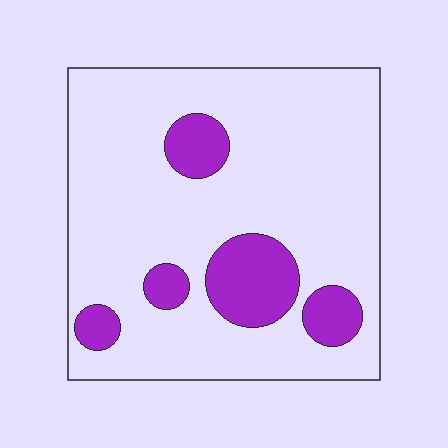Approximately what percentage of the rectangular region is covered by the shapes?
Approximately 15%.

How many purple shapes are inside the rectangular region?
5.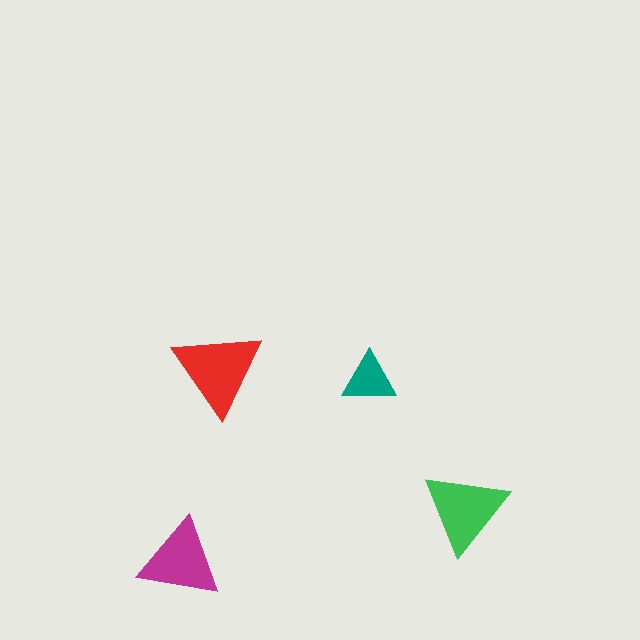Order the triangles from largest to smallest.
the red one, the green one, the magenta one, the teal one.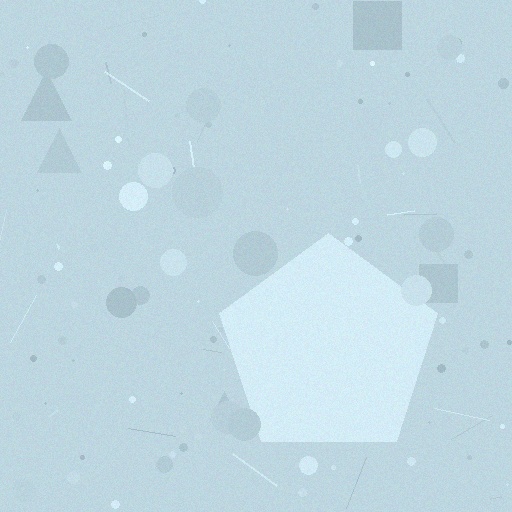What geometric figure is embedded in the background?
A pentagon is embedded in the background.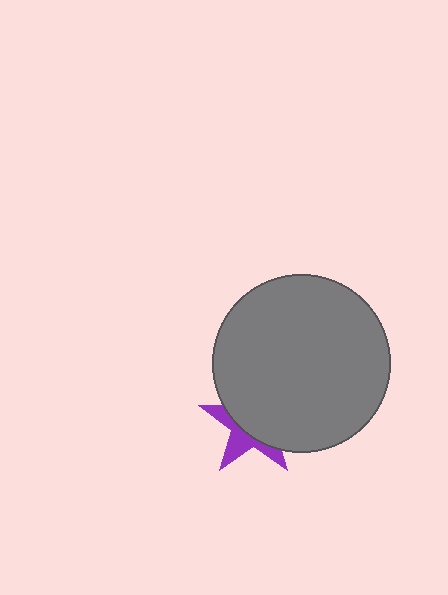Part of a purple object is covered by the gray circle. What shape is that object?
It is a star.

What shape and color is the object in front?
The object in front is a gray circle.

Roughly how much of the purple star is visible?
A small part of it is visible (roughly 37%).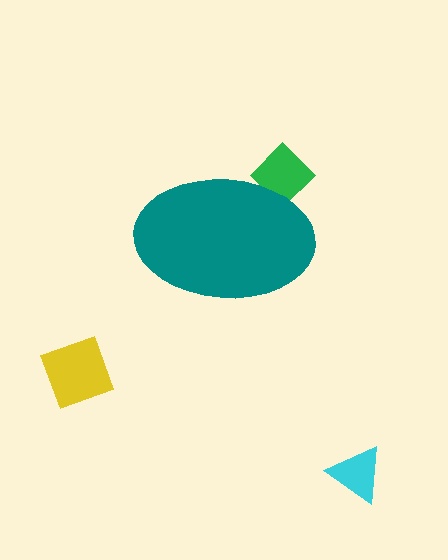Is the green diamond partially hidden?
Yes, the green diamond is partially hidden behind the teal ellipse.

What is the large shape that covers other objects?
A teal ellipse.